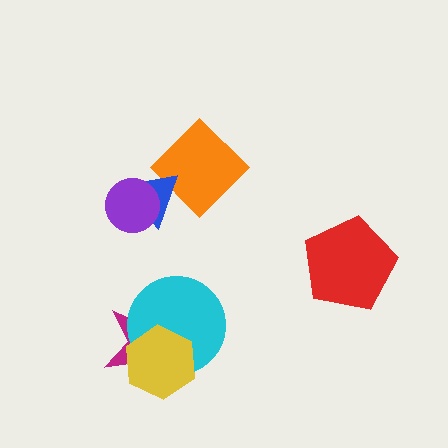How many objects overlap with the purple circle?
1 object overlaps with the purple circle.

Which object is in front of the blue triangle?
The purple circle is in front of the blue triangle.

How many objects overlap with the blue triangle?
2 objects overlap with the blue triangle.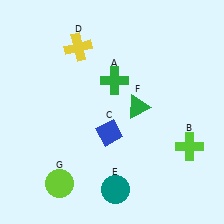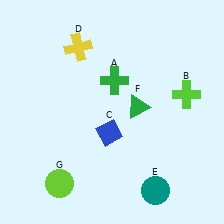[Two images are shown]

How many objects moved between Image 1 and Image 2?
2 objects moved between the two images.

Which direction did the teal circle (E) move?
The teal circle (E) moved right.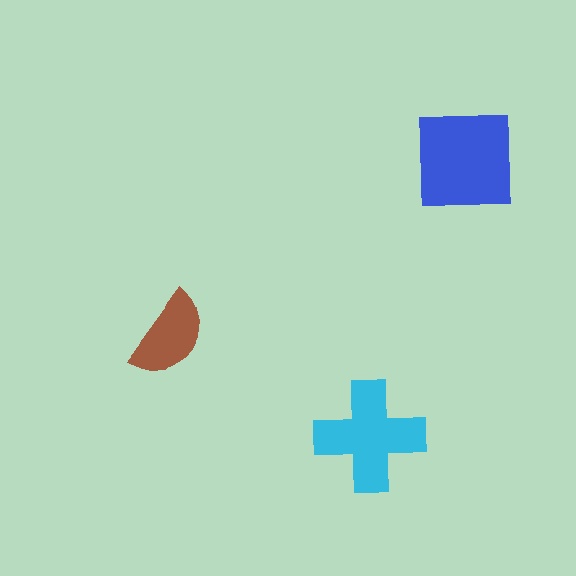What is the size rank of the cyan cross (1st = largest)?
2nd.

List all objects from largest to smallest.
The blue square, the cyan cross, the brown semicircle.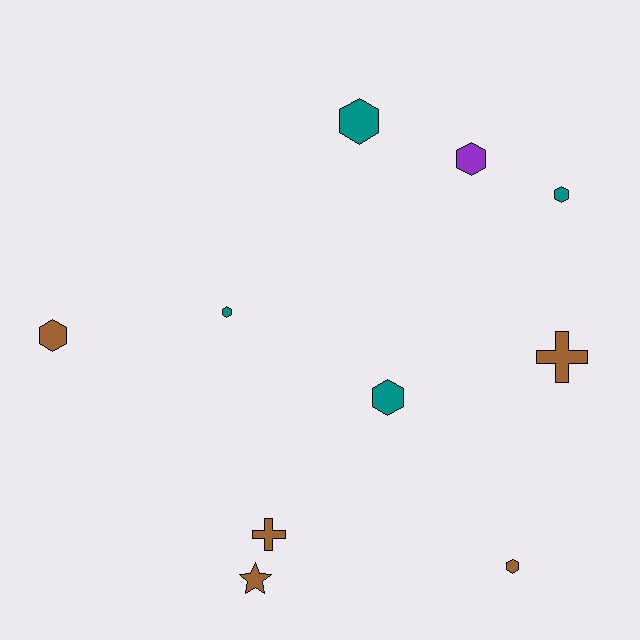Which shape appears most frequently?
Hexagon, with 7 objects.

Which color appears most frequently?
Brown, with 5 objects.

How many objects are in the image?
There are 10 objects.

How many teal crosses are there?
There are no teal crosses.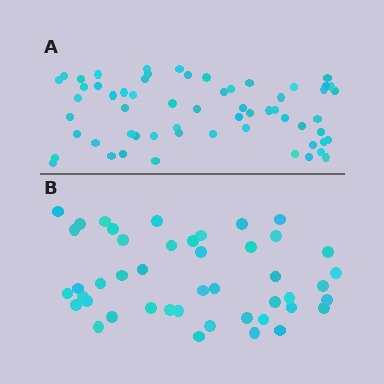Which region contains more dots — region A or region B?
Region A (the top region) has more dots.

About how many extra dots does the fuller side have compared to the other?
Region A has approximately 15 more dots than region B.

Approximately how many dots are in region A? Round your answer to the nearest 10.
About 60 dots.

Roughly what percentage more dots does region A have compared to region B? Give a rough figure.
About 35% more.